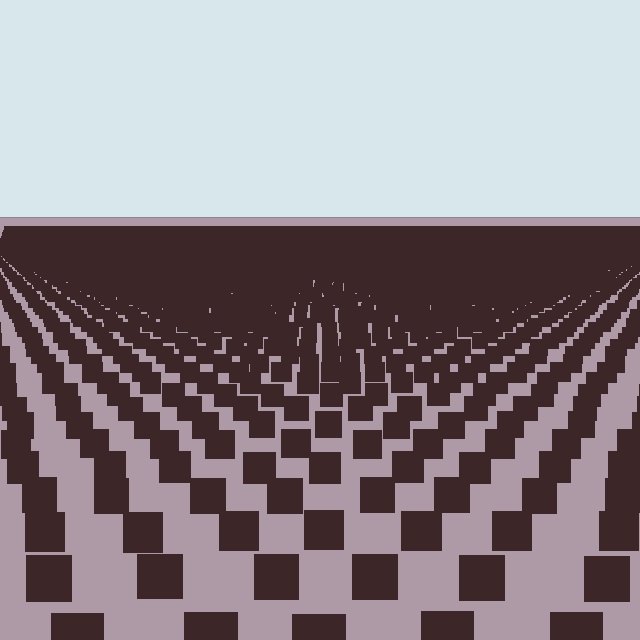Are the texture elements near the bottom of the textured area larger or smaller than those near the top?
Larger. Near the bottom, elements are closer to the viewer and appear at a bigger on-screen size.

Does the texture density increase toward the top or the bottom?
Density increases toward the top.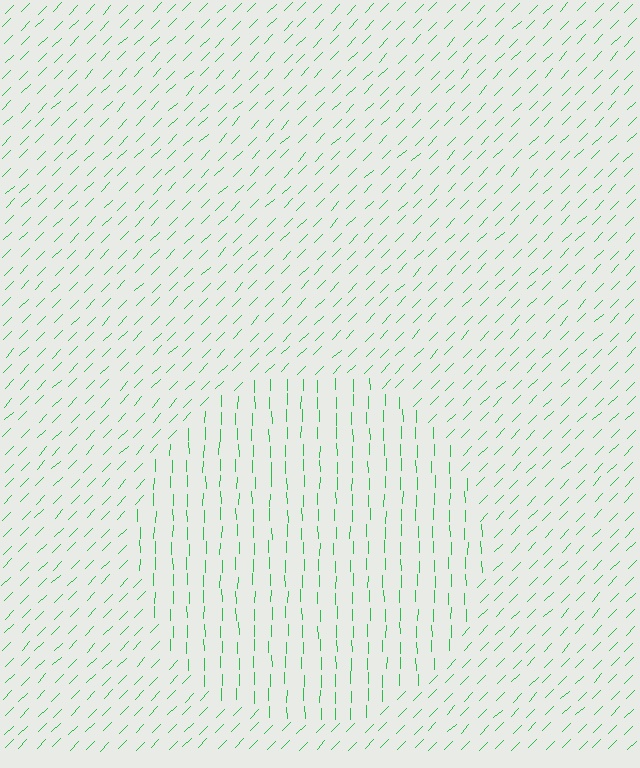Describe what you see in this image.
The image is filled with small green line segments. A circle region in the image has lines oriented differently from the surrounding lines, creating a visible texture boundary.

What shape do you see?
I see a circle.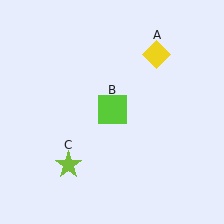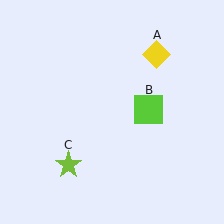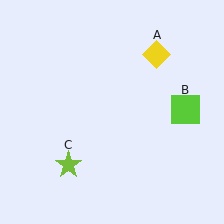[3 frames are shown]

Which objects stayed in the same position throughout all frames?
Yellow diamond (object A) and lime star (object C) remained stationary.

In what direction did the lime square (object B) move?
The lime square (object B) moved right.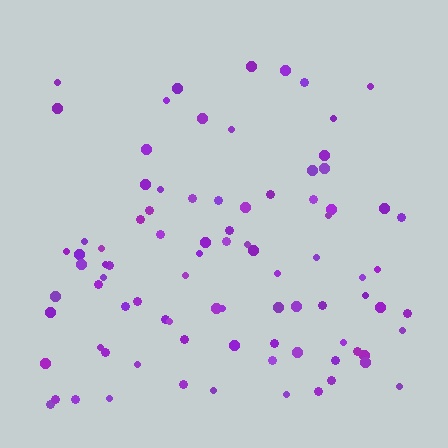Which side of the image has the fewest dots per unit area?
The top.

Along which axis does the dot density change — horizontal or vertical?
Vertical.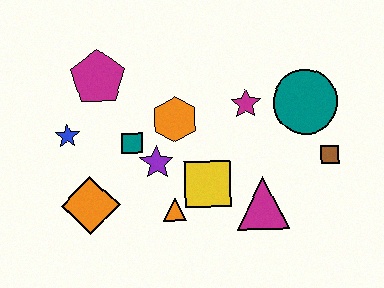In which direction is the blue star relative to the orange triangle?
The blue star is to the left of the orange triangle.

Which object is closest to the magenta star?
The teal circle is closest to the magenta star.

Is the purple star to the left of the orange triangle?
Yes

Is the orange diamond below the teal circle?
Yes